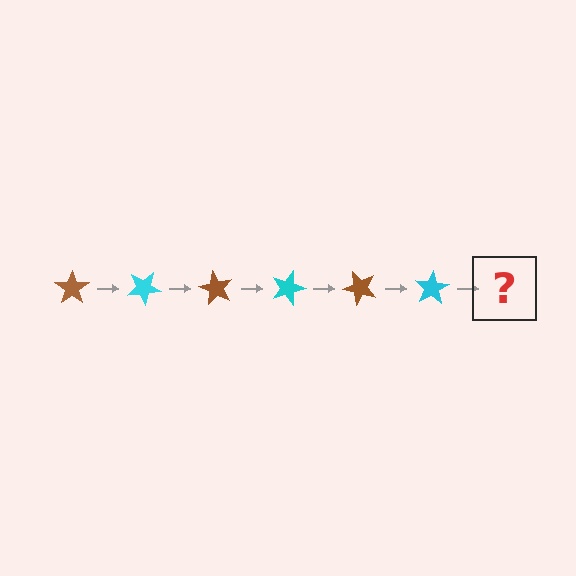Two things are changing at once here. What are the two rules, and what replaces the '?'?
The two rules are that it rotates 30 degrees each step and the color cycles through brown and cyan. The '?' should be a brown star, rotated 180 degrees from the start.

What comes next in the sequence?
The next element should be a brown star, rotated 180 degrees from the start.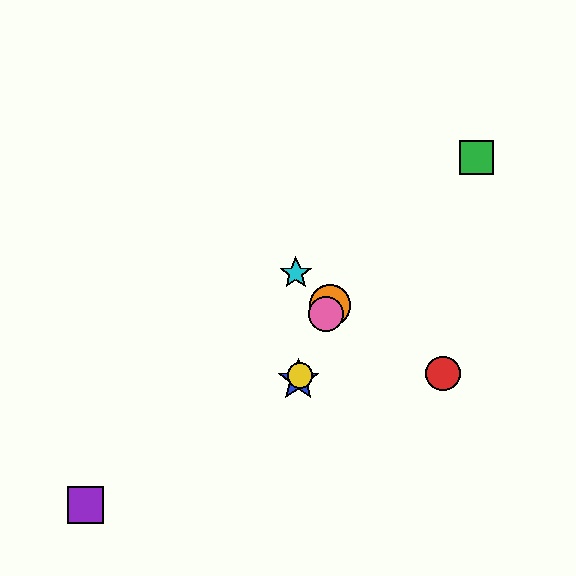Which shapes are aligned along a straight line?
The blue star, the yellow circle, the orange circle, the pink circle are aligned along a straight line.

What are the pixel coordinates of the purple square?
The purple square is at (86, 505).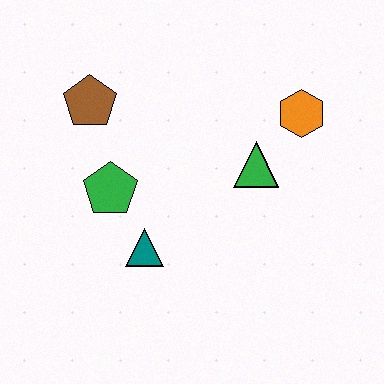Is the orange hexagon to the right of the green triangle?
Yes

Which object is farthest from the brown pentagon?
The orange hexagon is farthest from the brown pentagon.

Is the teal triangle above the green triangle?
No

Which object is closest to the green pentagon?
The teal triangle is closest to the green pentagon.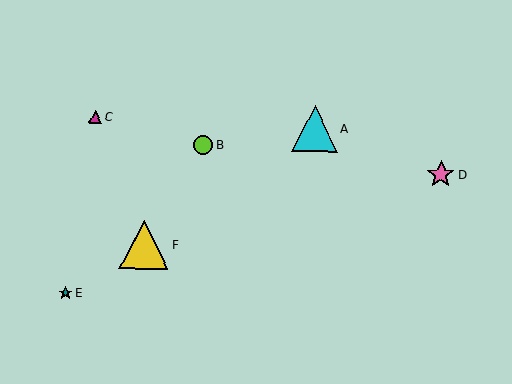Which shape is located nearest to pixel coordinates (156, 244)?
The yellow triangle (labeled F) at (144, 245) is nearest to that location.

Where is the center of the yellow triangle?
The center of the yellow triangle is at (144, 245).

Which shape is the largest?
The yellow triangle (labeled F) is the largest.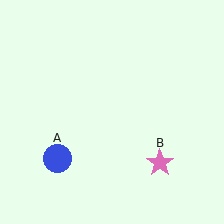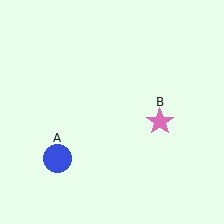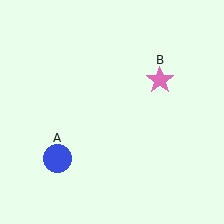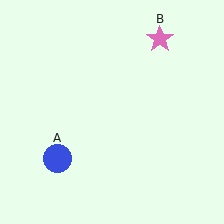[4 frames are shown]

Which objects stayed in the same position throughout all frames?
Blue circle (object A) remained stationary.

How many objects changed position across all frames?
1 object changed position: pink star (object B).